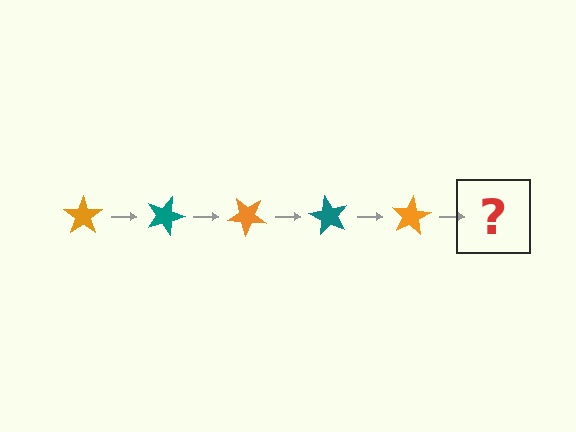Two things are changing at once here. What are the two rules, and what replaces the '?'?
The two rules are that it rotates 20 degrees each step and the color cycles through orange and teal. The '?' should be a teal star, rotated 100 degrees from the start.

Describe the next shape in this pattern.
It should be a teal star, rotated 100 degrees from the start.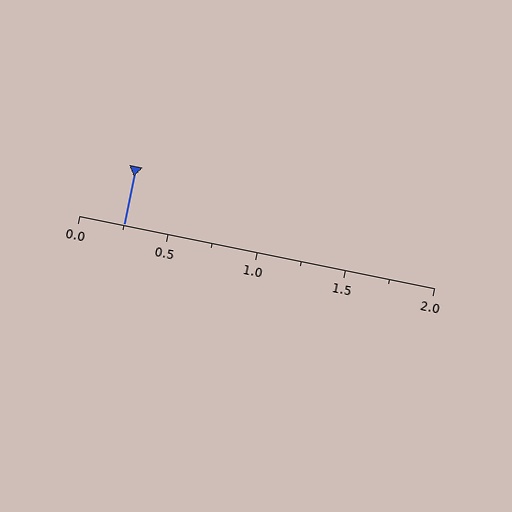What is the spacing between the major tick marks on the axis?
The major ticks are spaced 0.5 apart.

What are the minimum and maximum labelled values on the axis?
The axis runs from 0.0 to 2.0.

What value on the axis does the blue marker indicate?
The marker indicates approximately 0.25.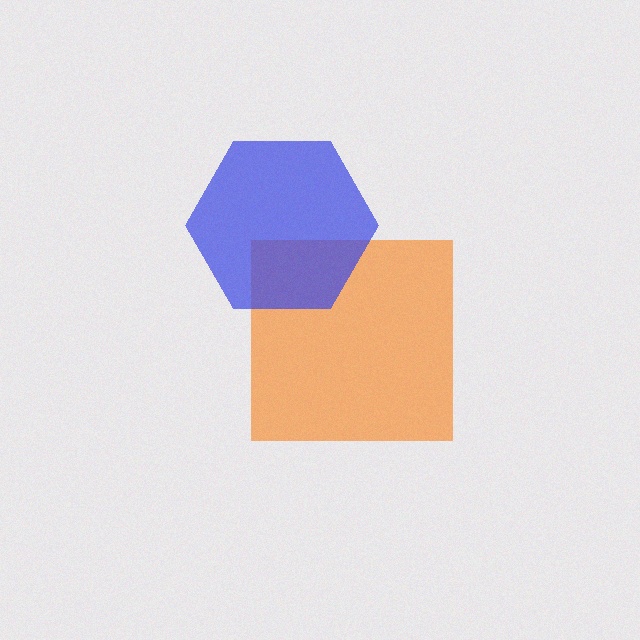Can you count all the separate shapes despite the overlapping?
Yes, there are 2 separate shapes.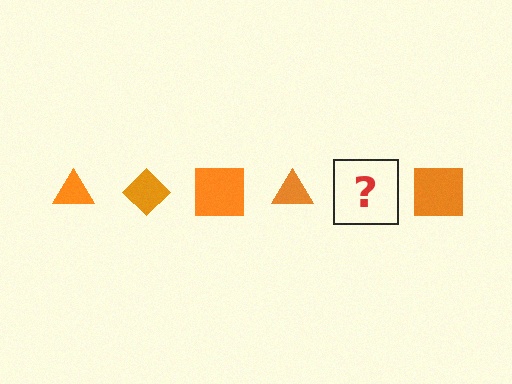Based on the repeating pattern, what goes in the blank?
The blank should be an orange diamond.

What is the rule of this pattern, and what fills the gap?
The rule is that the pattern cycles through triangle, diamond, square shapes in orange. The gap should be filled with an orange diamond.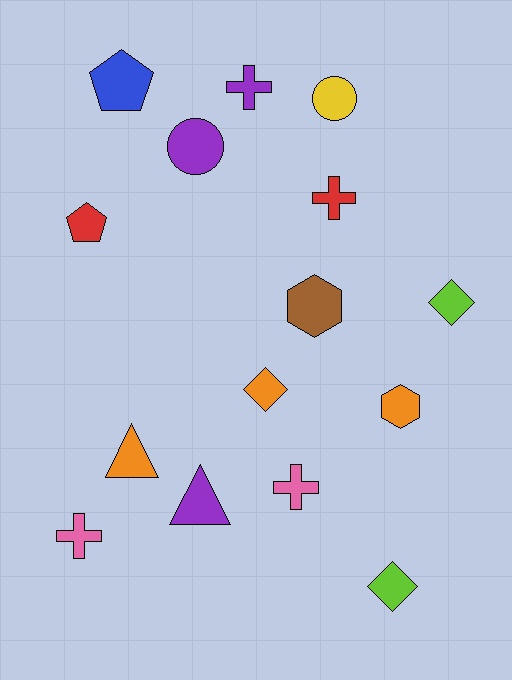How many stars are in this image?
There are no stars.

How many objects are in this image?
There are 15 objects.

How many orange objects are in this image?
There are 3 orange objects.